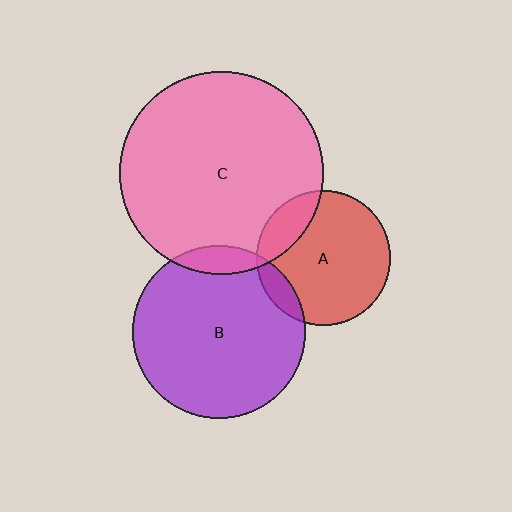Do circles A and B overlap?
Yes.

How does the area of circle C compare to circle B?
Approximately 1.4 times.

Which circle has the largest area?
Circle C (pink).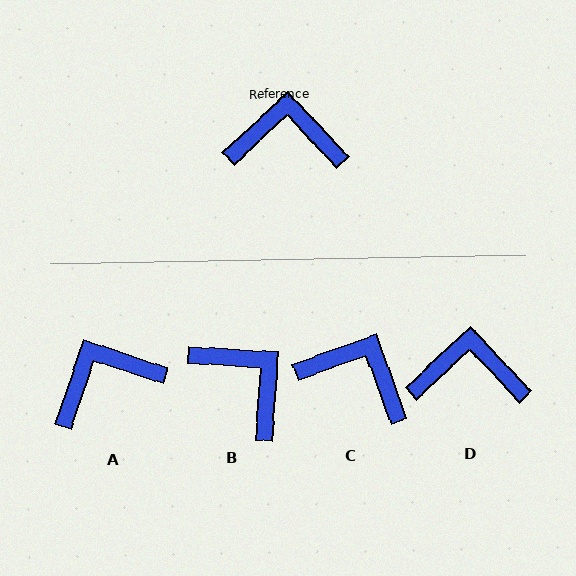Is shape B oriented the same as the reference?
No, it is off by about 47 degrees.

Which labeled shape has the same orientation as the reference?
D.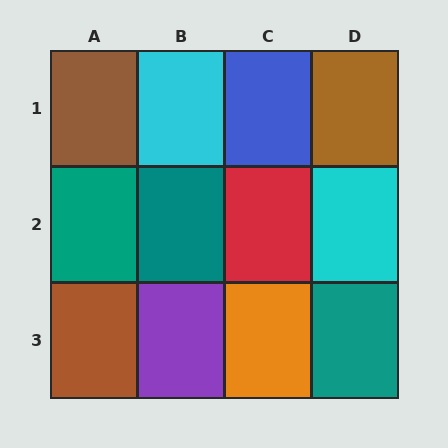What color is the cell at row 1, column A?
Brown.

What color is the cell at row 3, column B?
Purple.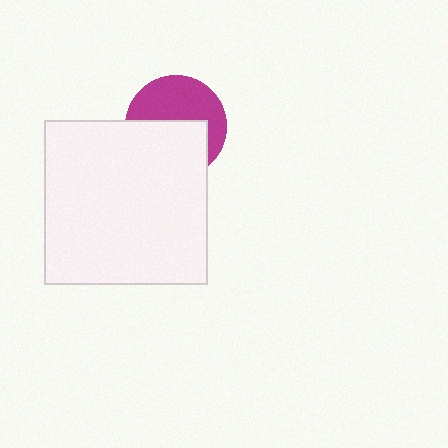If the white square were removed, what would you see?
You would see the complete magenta circle.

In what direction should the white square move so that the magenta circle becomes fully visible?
The white square should move down. That is the shortest direction to clear the overlap and leave the magenta circle fully visible.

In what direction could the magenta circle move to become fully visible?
The magenta circle could move up. That would shift it out from behind the white square entirely.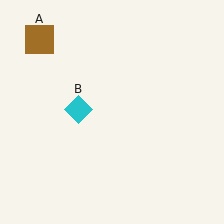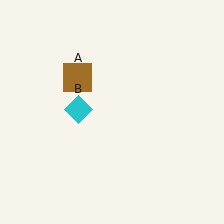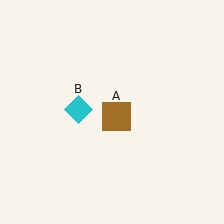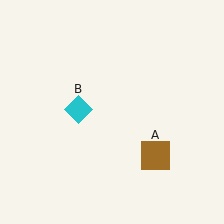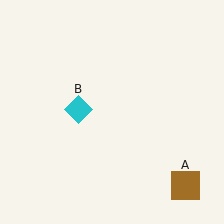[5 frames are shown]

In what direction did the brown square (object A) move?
The brown square (object A) moved down and to the right.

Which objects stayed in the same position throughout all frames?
Cyan diamond (object B) remained stationary.